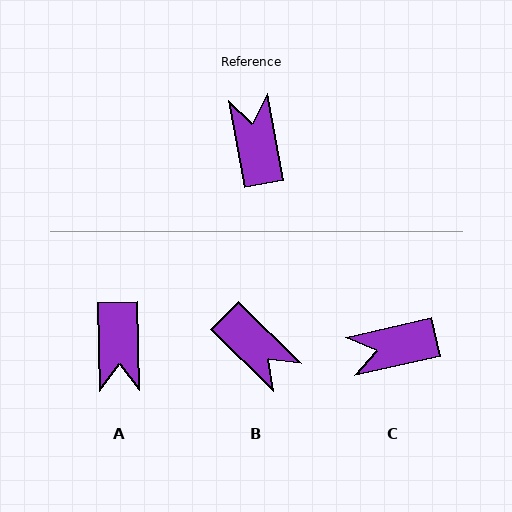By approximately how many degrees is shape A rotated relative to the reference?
Approximately 171 degrees counter-clockwise.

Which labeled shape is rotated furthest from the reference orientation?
A, about 171 degrees away.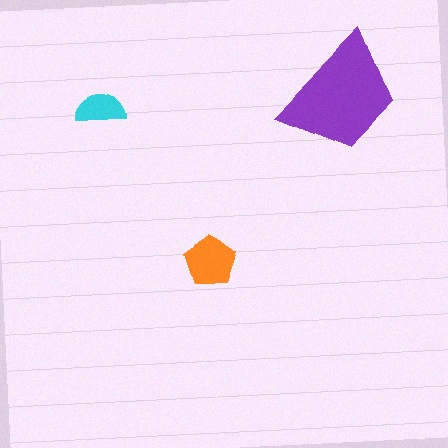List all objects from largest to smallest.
The purple trapezoid, the orange pentagon, the cyan semicircle.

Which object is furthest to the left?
The cyan semicircle is leftmost.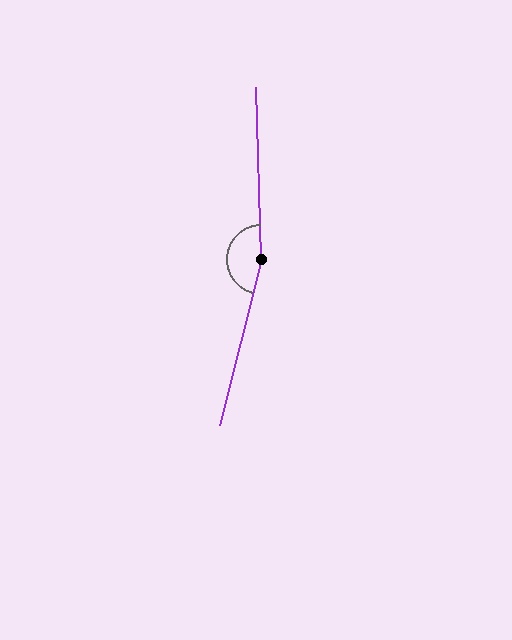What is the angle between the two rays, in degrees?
Approximately 164 degrees.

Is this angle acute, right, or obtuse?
It is obtuse.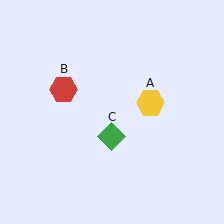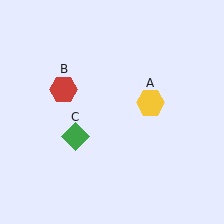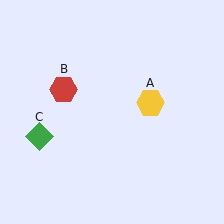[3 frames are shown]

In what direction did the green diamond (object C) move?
The green diamond (object C) moved left.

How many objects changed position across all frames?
1 object changed position: green diamond (object C).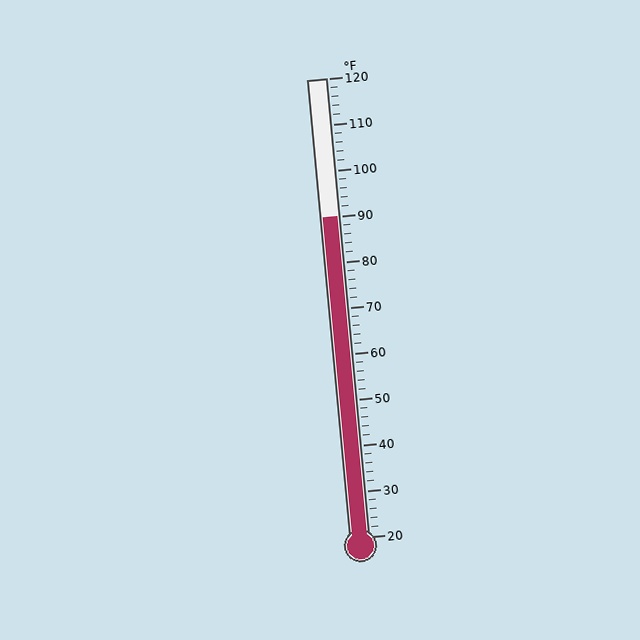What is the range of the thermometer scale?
The thermometer scale ranges from 20°F to 120°F.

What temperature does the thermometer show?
The thermometer shows approximately 90°F.